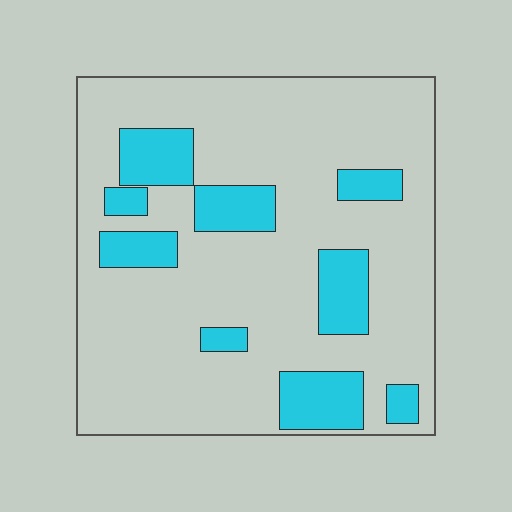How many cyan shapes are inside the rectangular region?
9.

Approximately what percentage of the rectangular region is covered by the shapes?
Approximately 20%.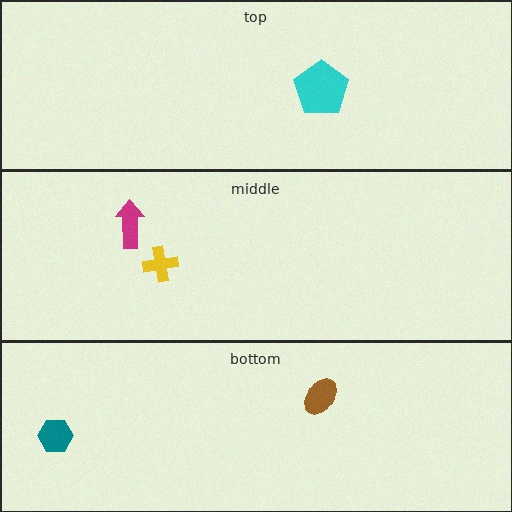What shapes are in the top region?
The cyan pentagon.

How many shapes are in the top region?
1.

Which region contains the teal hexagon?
The bottom region.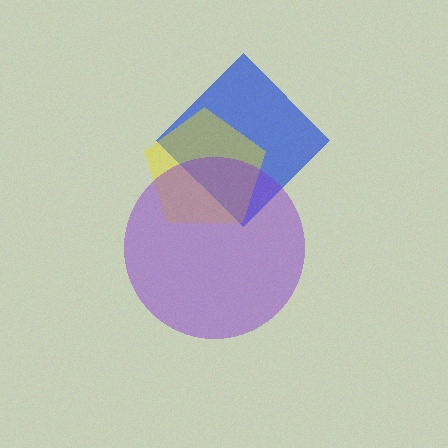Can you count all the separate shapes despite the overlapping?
Yes, there are 3 separate shapes.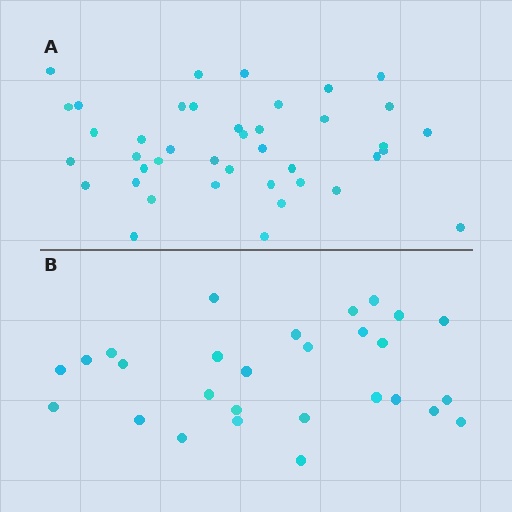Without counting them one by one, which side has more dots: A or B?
Region A (the top region) has more dots.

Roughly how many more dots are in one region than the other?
Region A has approximately 15 more dots than region B.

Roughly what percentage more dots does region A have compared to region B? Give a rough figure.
About 45% more.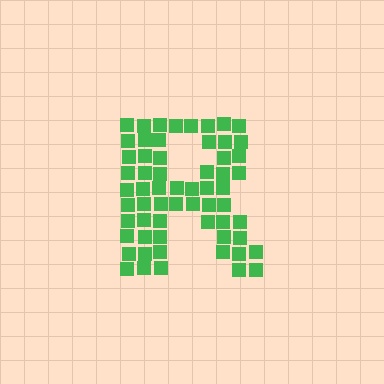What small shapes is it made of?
It is made of small squares.